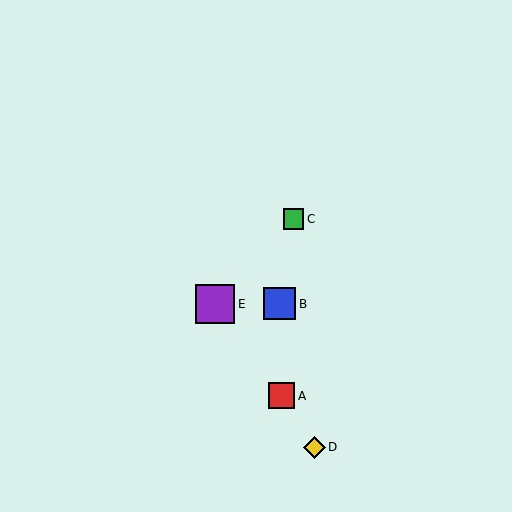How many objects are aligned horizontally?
2 objects (B, E) are aligned horizontally.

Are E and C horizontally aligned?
No, E is at y≈304 and C is at y≈219.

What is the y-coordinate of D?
Object D is at y≈448.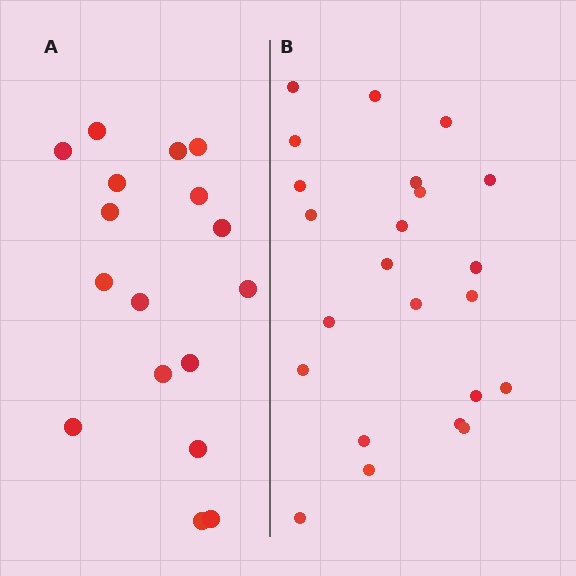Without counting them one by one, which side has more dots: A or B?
Region B (the right region) has more dots.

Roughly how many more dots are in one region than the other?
Region B has about 6 more dots than region A.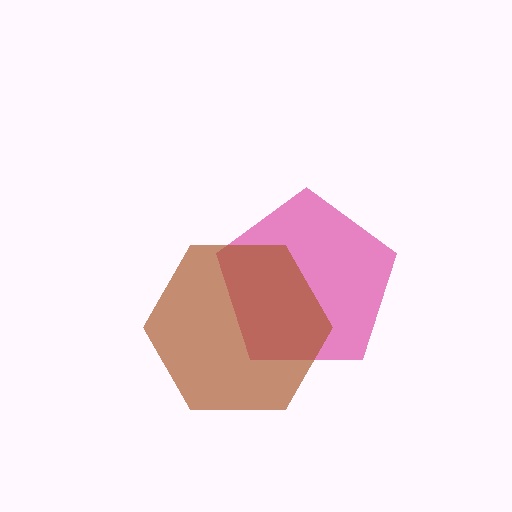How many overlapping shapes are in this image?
There are 2 overlapping shapes in the image.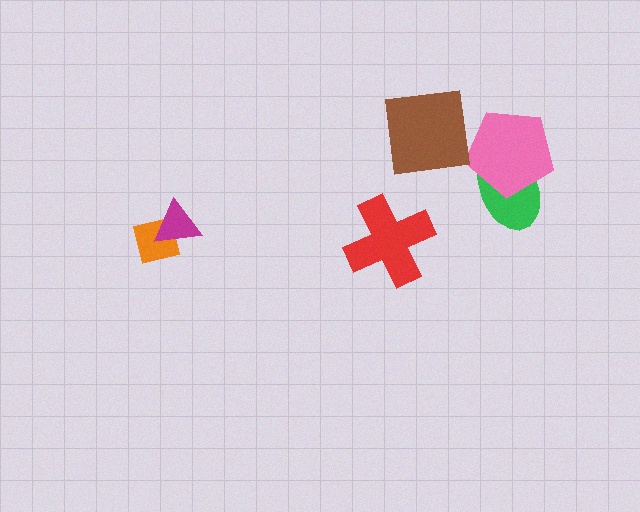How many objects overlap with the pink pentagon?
1 object overlaps with the pink pentagon.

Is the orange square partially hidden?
Yes, it is partially covered by another shape.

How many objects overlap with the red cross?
0 objects overlap with the red cross.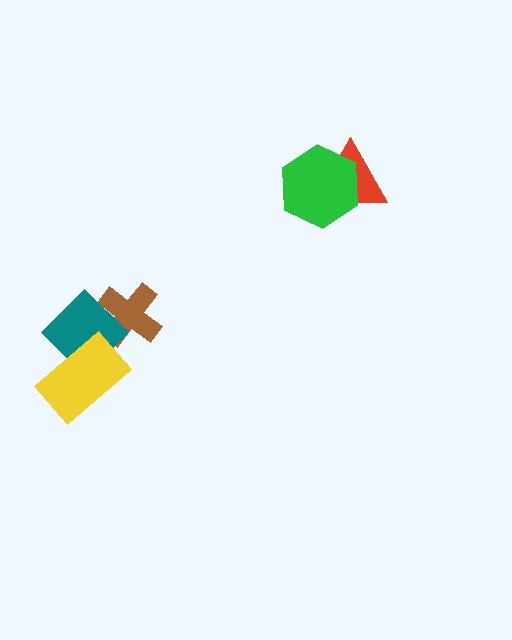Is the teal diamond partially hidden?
Yes, it is partially covered by another shape.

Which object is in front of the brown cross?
The teal diamond is in front of the brown cross.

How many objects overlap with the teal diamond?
2 objects overlap with the teal diamond.